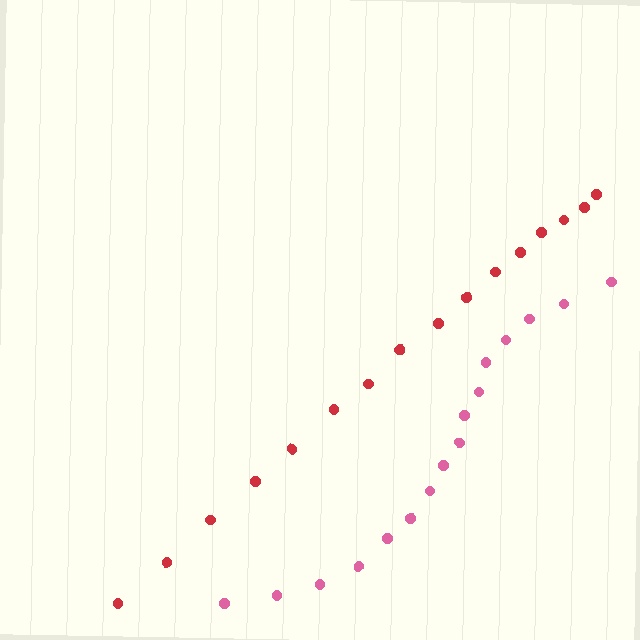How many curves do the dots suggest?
There are 2 distinct paths.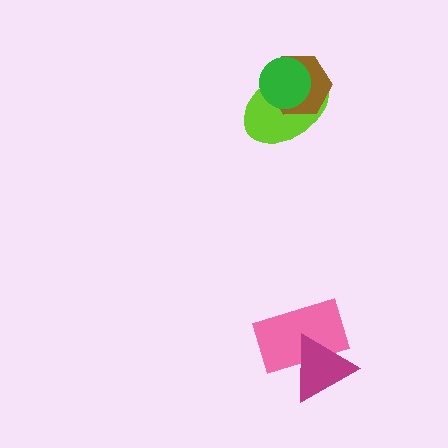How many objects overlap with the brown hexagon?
2 objects overlap with the brown hexagon.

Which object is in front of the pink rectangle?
The magenta triangle is in front of the pink rectangle.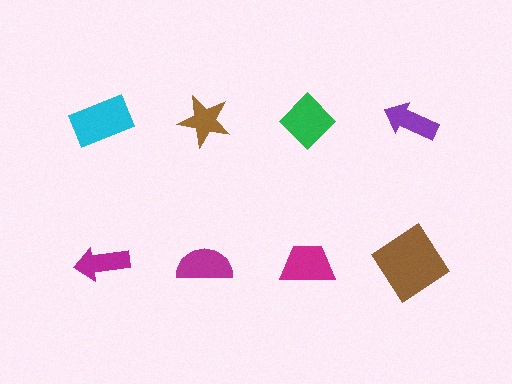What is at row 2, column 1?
A magenta arrow.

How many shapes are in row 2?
4 shapes.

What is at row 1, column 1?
A cyan rectangle.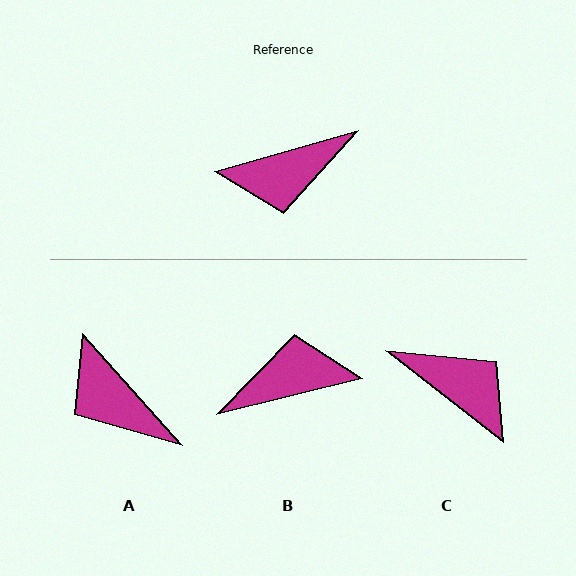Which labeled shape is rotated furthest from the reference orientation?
B, about 178 degrees away.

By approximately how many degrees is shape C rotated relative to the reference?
Approximately 127 degrees counter-clockwise.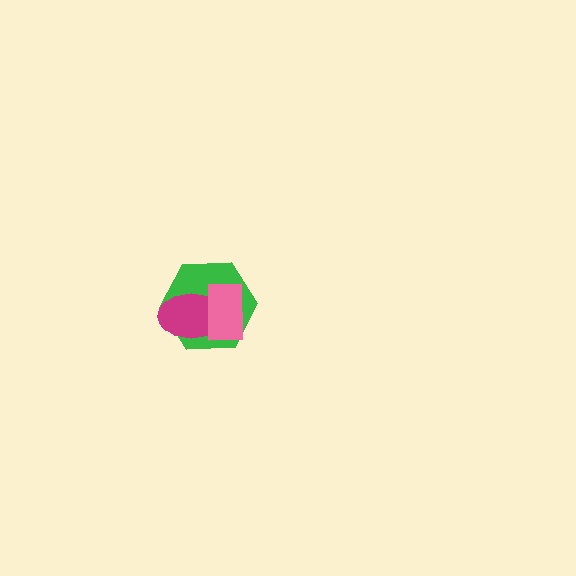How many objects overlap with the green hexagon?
2 objects overlap with the green hexagon.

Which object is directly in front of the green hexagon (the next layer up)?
The magenta ellipse is directly in front of the green hexagon.